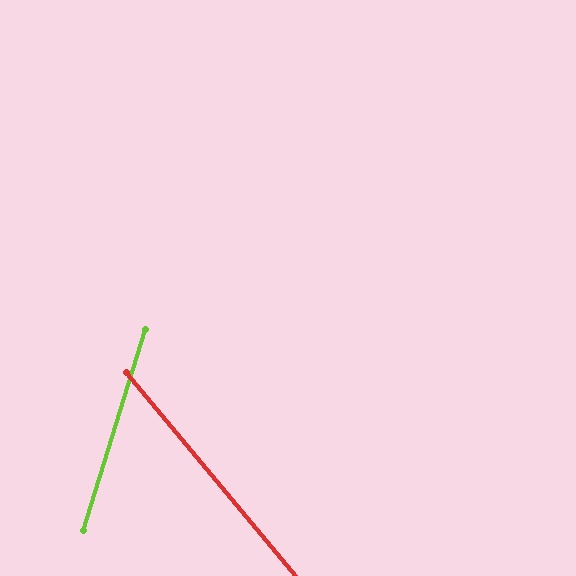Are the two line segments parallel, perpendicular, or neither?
Neither parallel nor perpendicular — they differ by about 57°.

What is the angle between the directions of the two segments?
Approximately 57 degrees.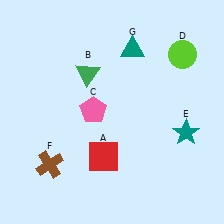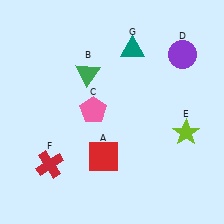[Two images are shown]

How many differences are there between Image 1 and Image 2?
There are 3 differences between the two images.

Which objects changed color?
D changed from lime to purple. E changed from teal to lime. F changed from brown to red.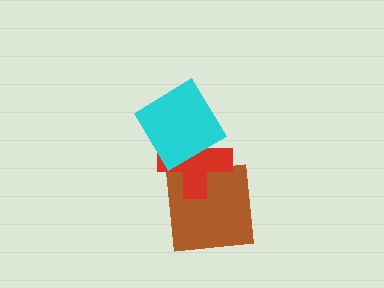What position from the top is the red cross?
The red cross is 2nd from the top.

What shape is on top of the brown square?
The red cross is on top of the brown square.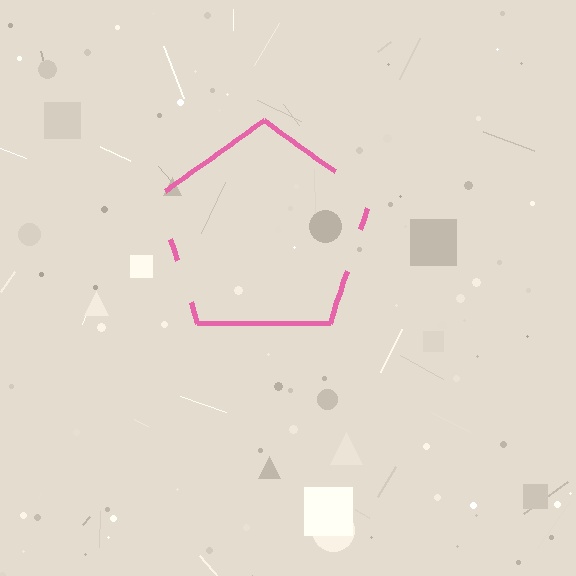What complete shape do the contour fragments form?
The contour fragments form a pentagon.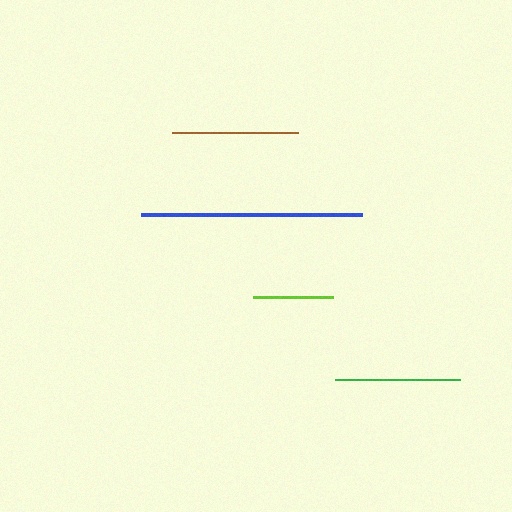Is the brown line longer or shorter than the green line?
The brown line is longer than the green line.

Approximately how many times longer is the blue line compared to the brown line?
The blue line is approximately 1.7 times the length of the brown line.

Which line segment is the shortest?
The lime line is the shortest at approximately 80 pixels.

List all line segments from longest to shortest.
From longest to shortest: blue, brown, green, lime.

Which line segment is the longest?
The blue line is the longest at approximately 221 pixels.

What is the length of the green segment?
The green segment is approximately 125 pixels long.